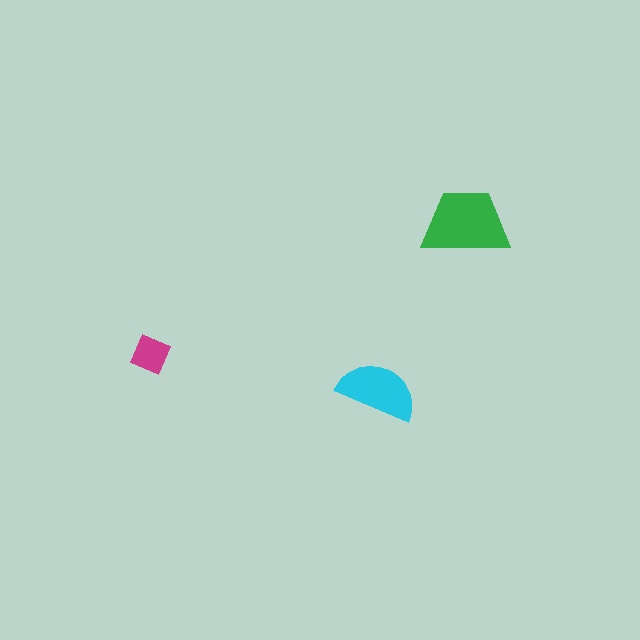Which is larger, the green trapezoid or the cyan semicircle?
The green trapezoid.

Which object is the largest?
The green trapezoid.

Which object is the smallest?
The magenta diamond.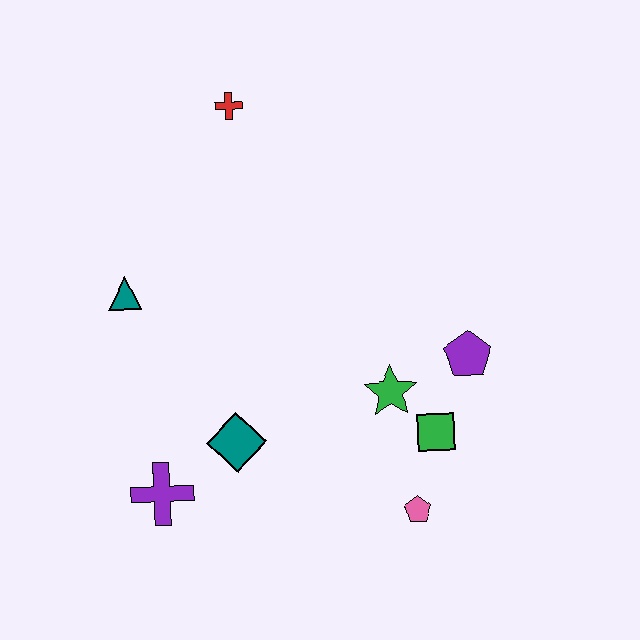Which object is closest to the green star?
The green square is closest to the green star.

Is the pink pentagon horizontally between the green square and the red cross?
Yes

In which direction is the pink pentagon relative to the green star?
The pink pentagon is below the green star.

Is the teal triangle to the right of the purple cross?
No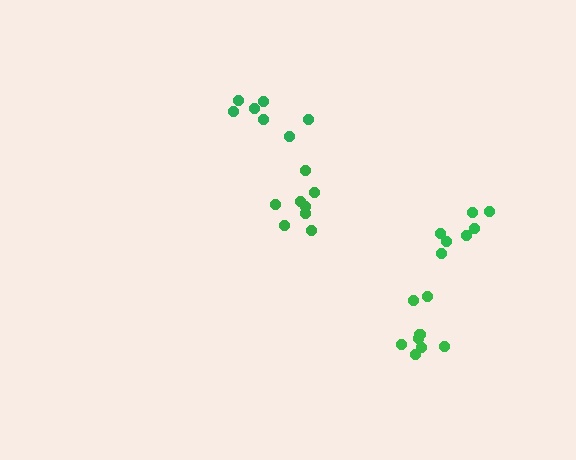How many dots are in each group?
Group 1: 7 dots, Group 2: 8 dots, Group 3: 9 dots, Group 4: 7 dots (31 total).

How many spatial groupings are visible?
There are 4 spatial groupings.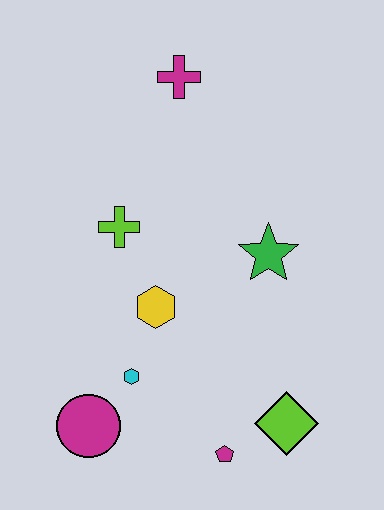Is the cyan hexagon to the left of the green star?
Yes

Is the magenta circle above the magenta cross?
No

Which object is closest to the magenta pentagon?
The lime diamond is closest to the magenta pentagon.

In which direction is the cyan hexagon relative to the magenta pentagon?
The cyan hexagon is to the left of the magenta pentagon.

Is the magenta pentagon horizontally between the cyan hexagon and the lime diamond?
Yes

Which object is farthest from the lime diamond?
The magenta cross is farthest from the lime diamond.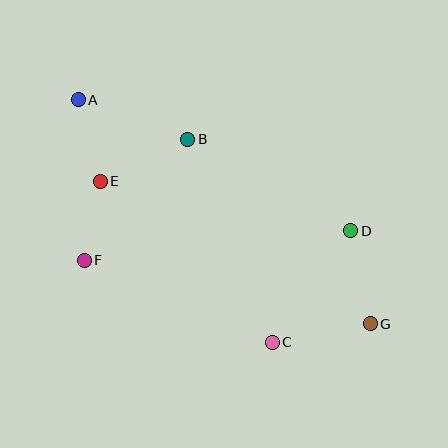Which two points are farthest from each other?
Points A and G are farthest from each other.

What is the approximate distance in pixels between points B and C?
The distance between B and C is approximately 220 pixels.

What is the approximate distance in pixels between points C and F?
The distance between C and F is approximately 205 pixels.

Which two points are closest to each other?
Points E and F are closest to each other.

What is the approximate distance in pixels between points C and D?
The distance between C and D is approximately 137 pixels.